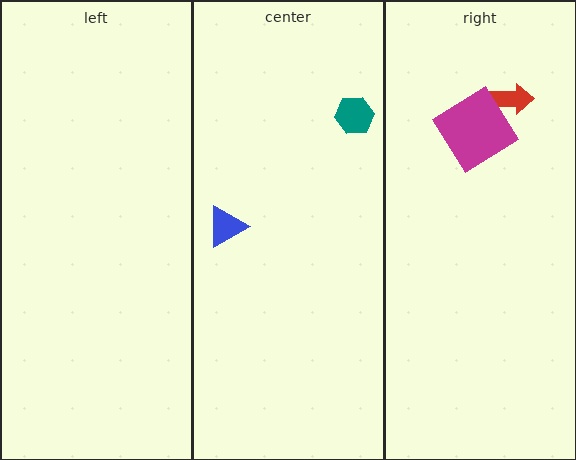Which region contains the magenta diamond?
The right region.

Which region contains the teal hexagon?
The center region.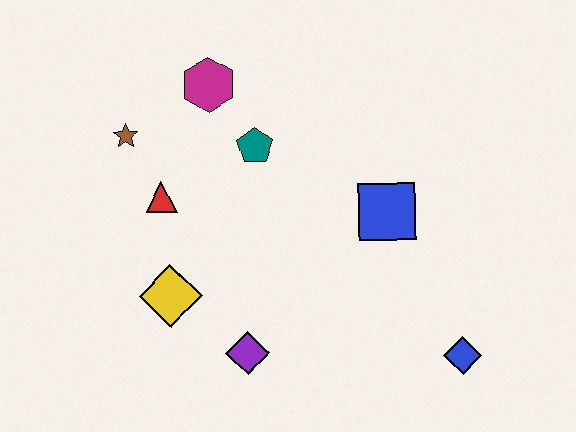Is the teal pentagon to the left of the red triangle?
No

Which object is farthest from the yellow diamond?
The blue diamond is farthest from the yellow diamond.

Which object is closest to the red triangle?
The brown star is closest to the red triangle.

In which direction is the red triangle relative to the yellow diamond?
The red triangle is above the yellow diamond.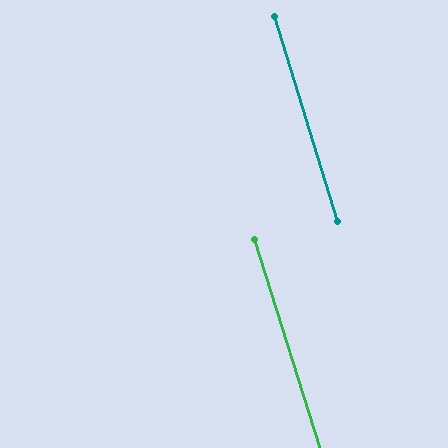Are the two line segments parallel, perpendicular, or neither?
Parallel — their directions differ by only 0.1°.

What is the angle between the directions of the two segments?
Approximately 0 degrees.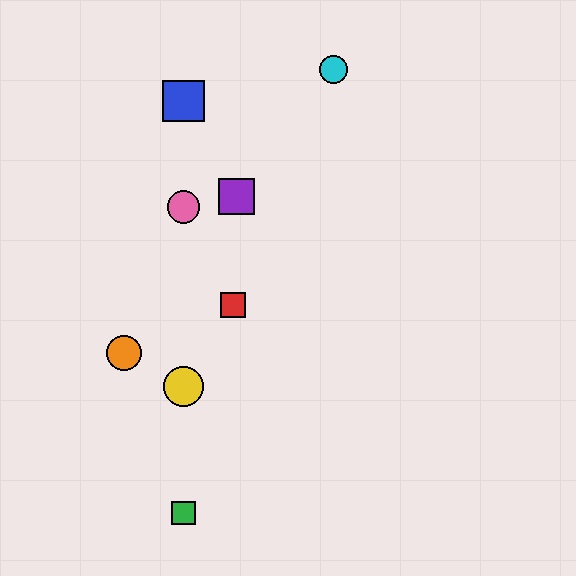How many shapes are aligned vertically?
4 shapes (the blue square, the green square, the yellow circle, the pink circle) are aligned vertically.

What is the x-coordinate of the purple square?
The purple square is at x≈237.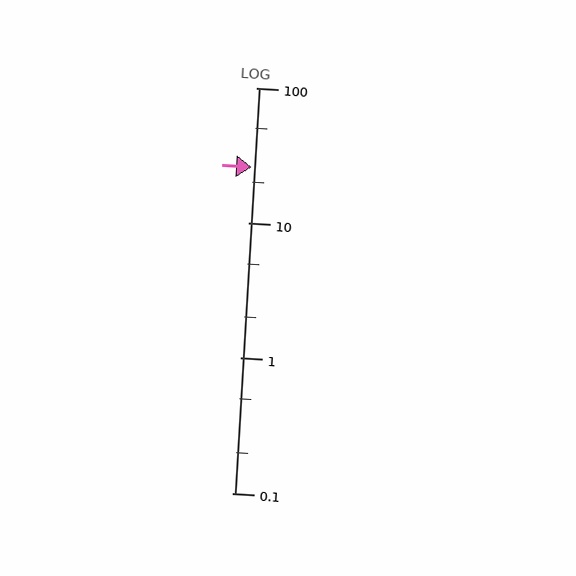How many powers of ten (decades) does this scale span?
The scale spans 3 decades, from 0.1 to 100.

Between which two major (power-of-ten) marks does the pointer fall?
The pointer is between 10 and 100.